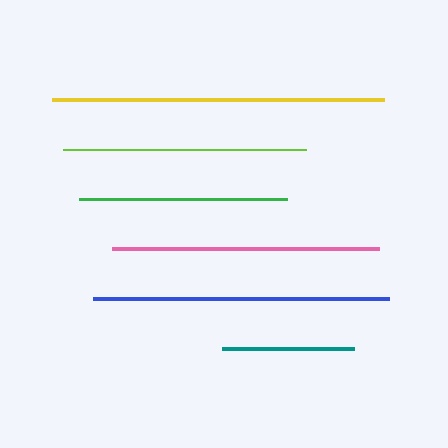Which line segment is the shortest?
The teal line is the shortest at approximately 132 pixels.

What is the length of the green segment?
The green segment is approximately 208 pixels long.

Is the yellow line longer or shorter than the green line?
The yellow line is longer than the green line.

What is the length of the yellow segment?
The yellow segment is approximately 333 pixels long.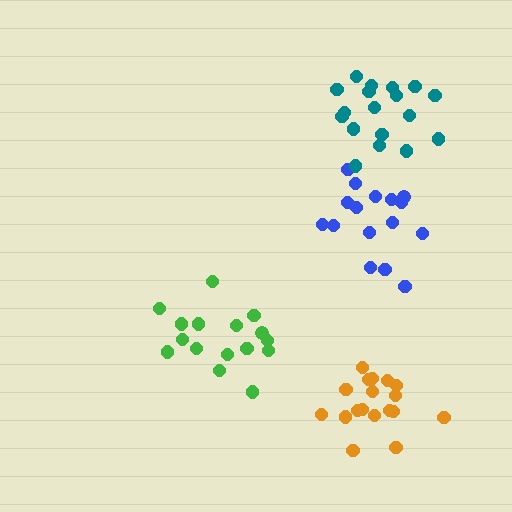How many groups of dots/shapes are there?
There are 4 groups.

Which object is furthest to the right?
The teal cluster is rightmost.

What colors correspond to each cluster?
The clusters are colored: blue, orange, green, teal.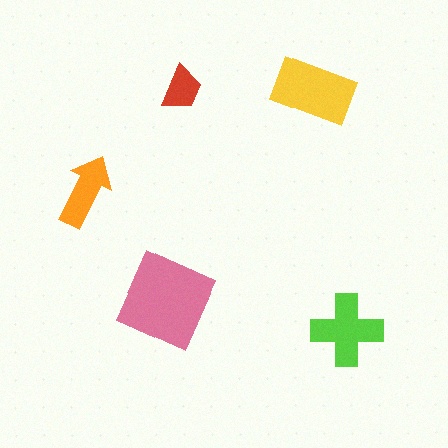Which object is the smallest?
The red trapezoid.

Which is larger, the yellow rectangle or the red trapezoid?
The yellow rectangle.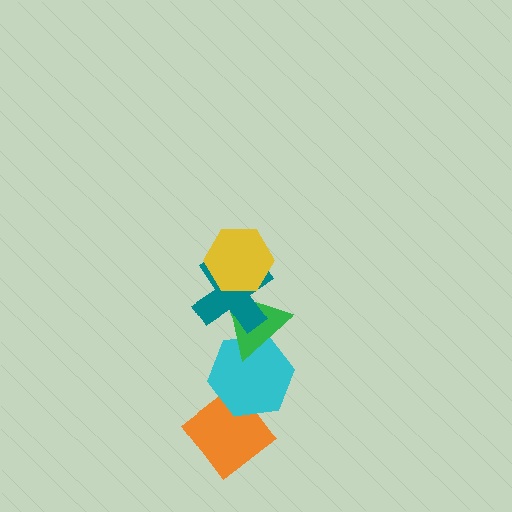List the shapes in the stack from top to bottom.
From top to bottom: the yellow hexagon, the teal cross, the green triangle, the cyan hexagon, the orange diamond.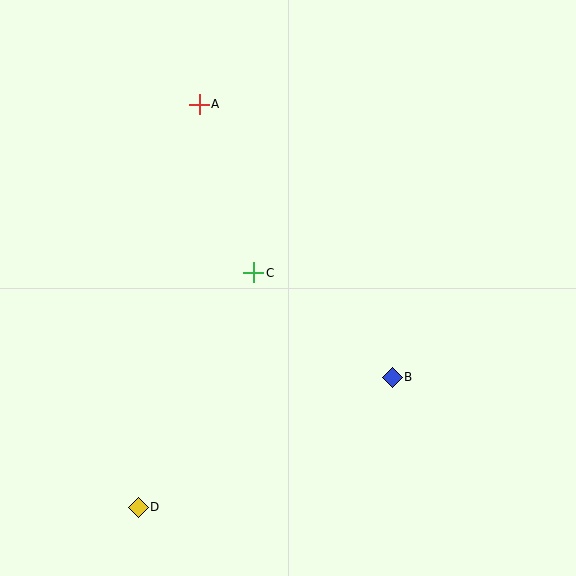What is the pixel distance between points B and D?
The distance between B and D is 286 pixels.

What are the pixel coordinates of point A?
Point A is at (199, 104).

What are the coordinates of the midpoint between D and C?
The midpoint between D and C is at (196, 390).